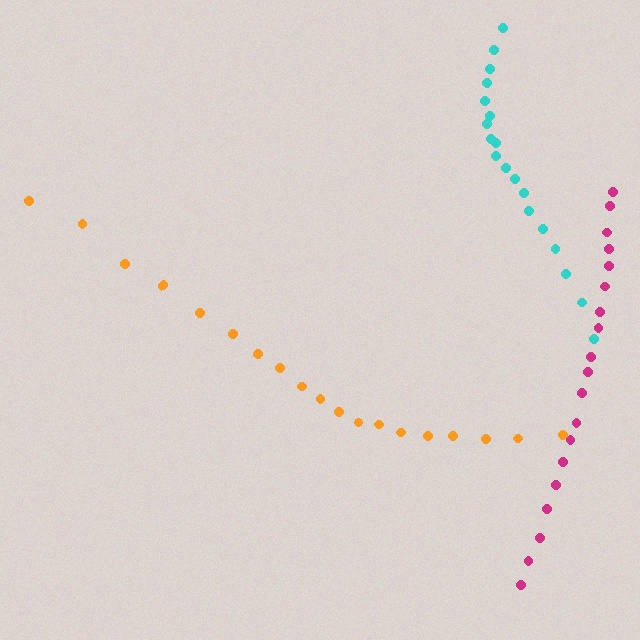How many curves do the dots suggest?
There are 3 distinct paths.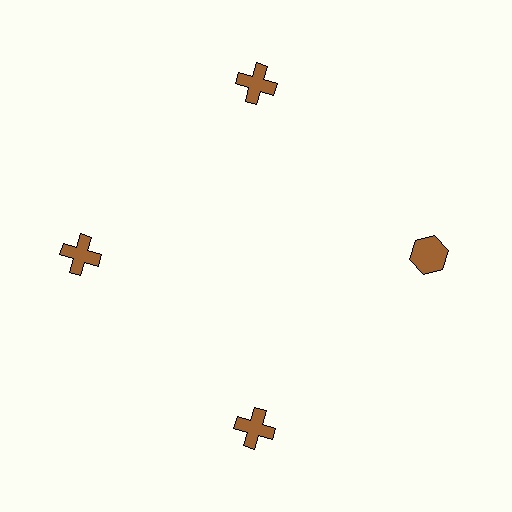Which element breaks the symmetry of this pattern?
The brown hexagon at roughly the 3 o'clock position breaks the symmetry. All other shapes are brown crosses.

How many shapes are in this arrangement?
There are 4 shapes arranged in a ring pattern.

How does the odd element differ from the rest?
It has a different shape: hexagon instead of cross.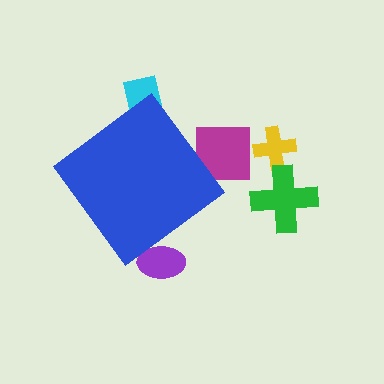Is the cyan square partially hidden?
Yes, the cyan square is partially hidden behind the blue diamond.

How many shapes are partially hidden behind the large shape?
3 shapes are partially hidden.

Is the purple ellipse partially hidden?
Yes, the purple ellipse is partially hidden behind the blue diamond.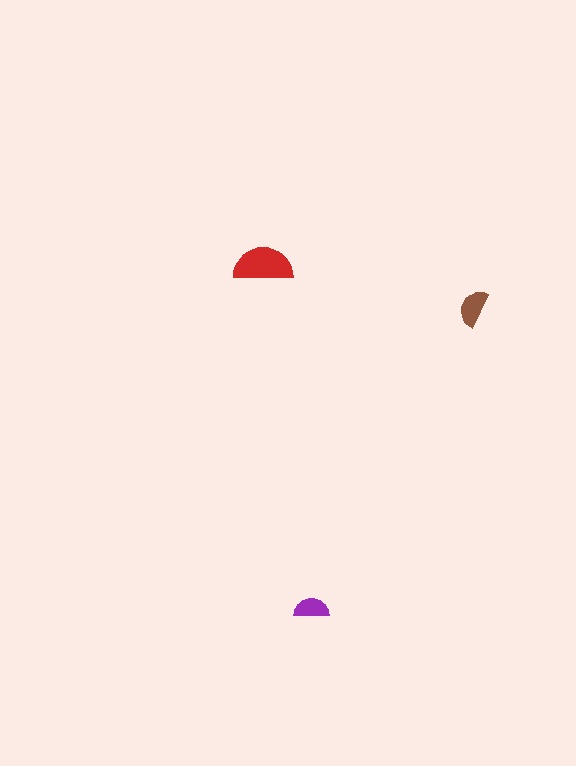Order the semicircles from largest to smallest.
the red one, the brown one, the purple one.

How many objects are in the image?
There are 3 objects in the image.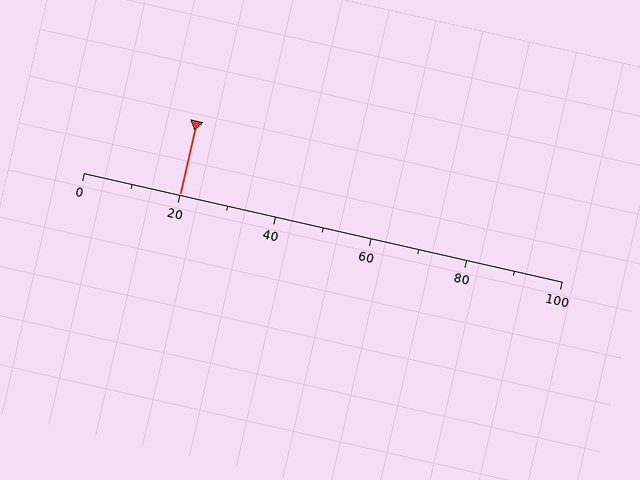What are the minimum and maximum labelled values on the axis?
The axis runs from 0 to 100.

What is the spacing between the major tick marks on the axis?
The major ticks are spaced 20 apart.